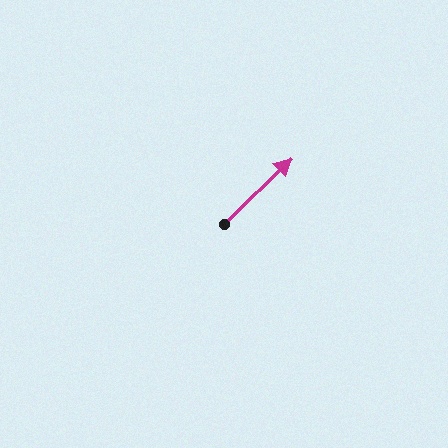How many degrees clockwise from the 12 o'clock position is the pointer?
Approximately 46 degrees.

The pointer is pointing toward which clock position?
Roughly 2 o'clock.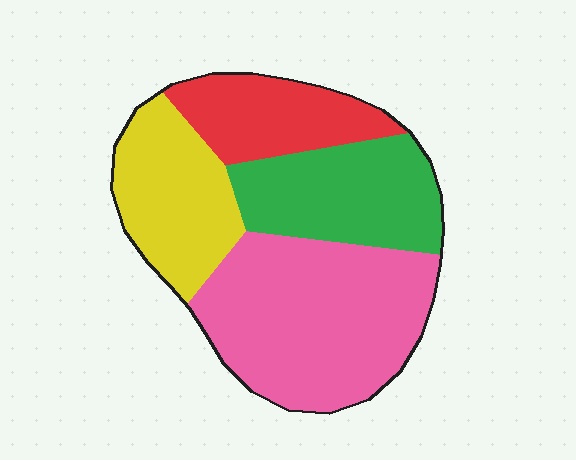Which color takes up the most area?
Pink, at roughly 40%.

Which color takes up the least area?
Red, at roughly 15%.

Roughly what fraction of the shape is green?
Green covers 23% of the shape.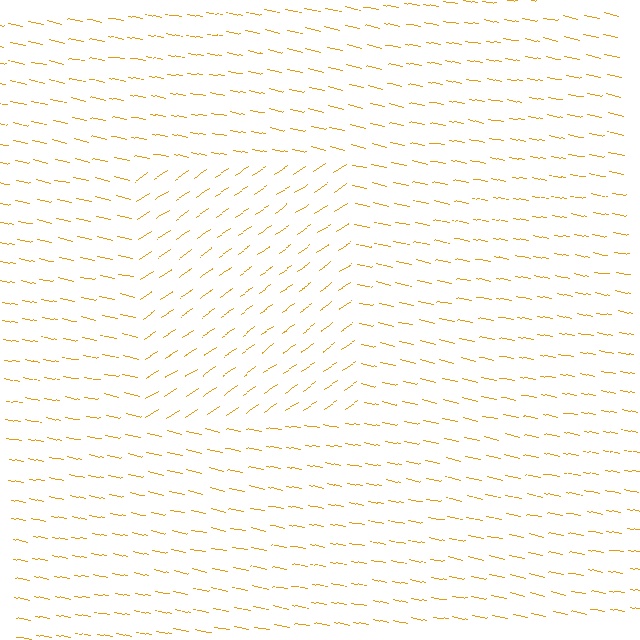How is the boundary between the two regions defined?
The boundary is defined purely by a change in line orientation (approximately 45 degrees difference). All lines are the same color and thickness.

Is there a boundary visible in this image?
Yes, there is a texture boundary formed by a change in line orientation.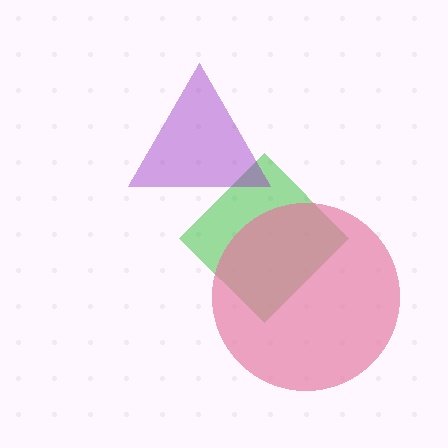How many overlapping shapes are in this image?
There are 3 overlapping shapes in the image.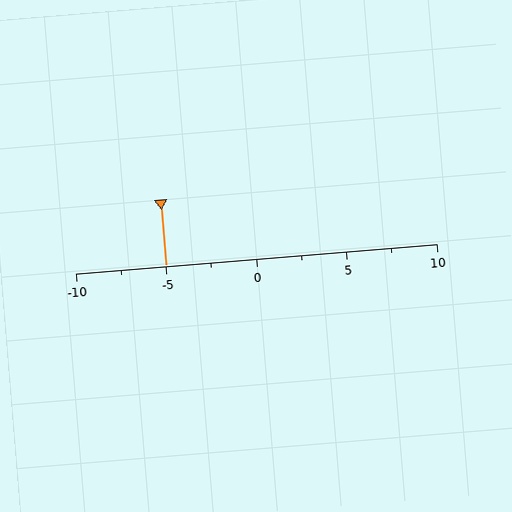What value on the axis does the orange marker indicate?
The marker indicates approximately -5.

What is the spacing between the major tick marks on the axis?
The major ticks are spaced 5 apart.